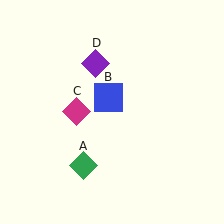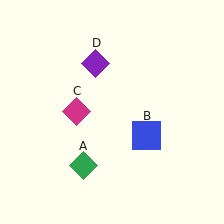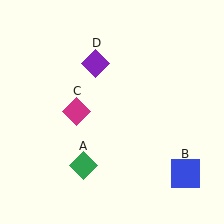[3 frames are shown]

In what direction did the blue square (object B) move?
The blue square (object B) moved down and to the right.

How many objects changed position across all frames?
1 object changed position: blue square (object B).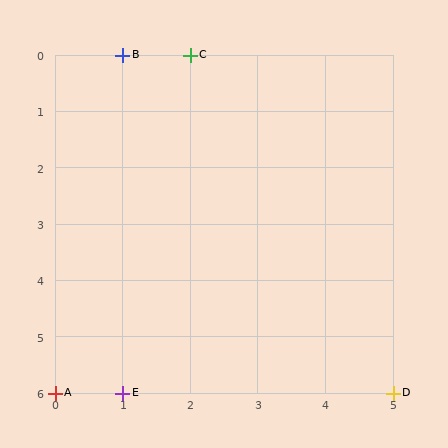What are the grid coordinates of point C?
Point C is at grid coordinates (2, 0).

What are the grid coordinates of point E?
Point E is at grid coordinates (1, 6).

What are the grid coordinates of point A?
Point A is at grid coordinates (0, 6).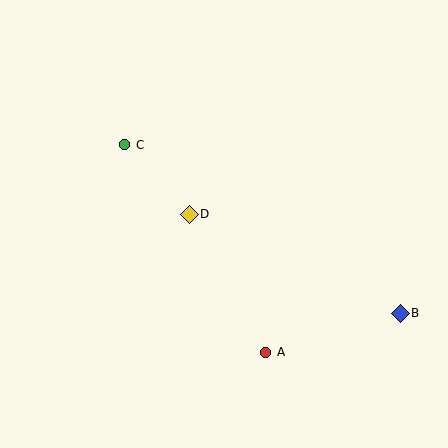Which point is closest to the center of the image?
Point D at (189, 214) is closest to the center.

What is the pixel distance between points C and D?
The distance between C and D is 95 pixels.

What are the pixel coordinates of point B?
Point B is at (400, 313).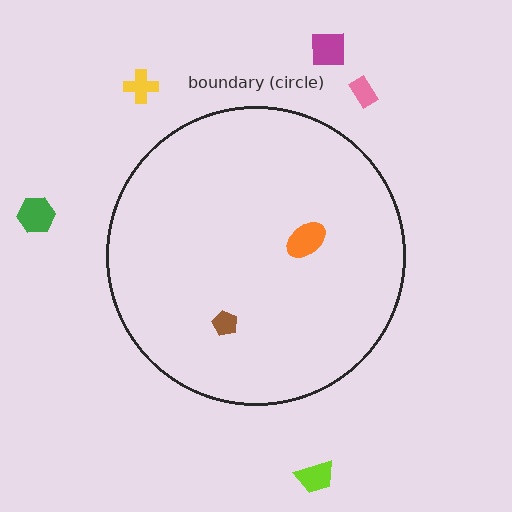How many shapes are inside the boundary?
2 inside, 5 outside.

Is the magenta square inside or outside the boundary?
Outside.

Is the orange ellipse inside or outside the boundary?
Inside.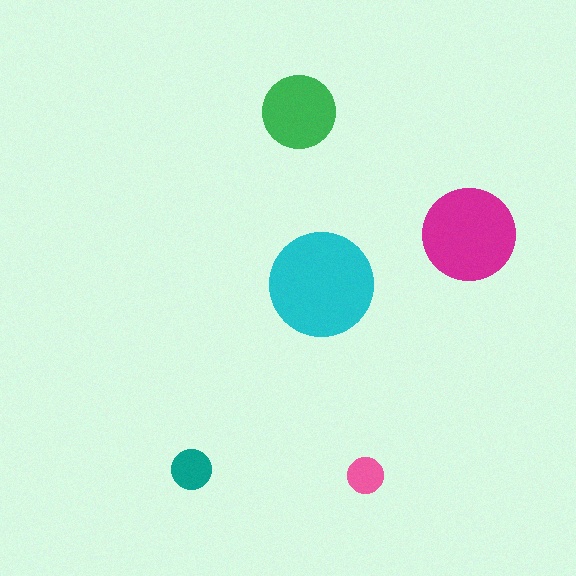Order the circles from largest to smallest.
the cyan one, the magenta one, the green one, the teal one, the pink one.